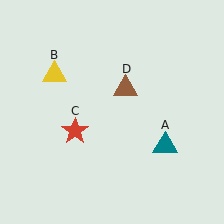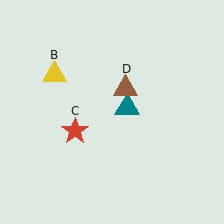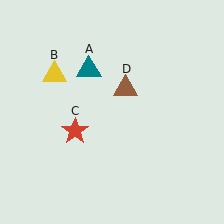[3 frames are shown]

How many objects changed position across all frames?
1 object changed position: teal triangle (object A).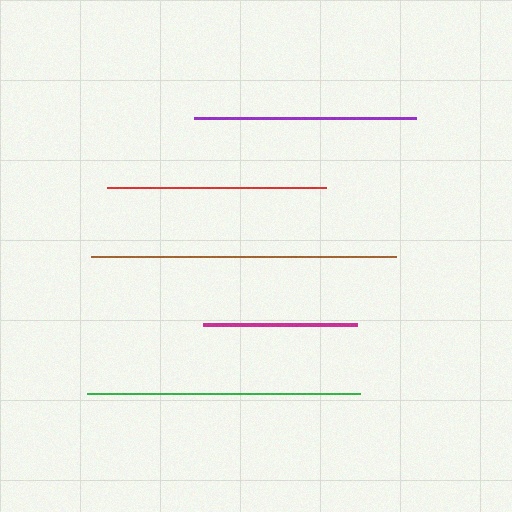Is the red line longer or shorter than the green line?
The green line is longer than the red line.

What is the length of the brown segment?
The brown segment is approximately 305 pixels long.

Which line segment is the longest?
The brown line is the longest at approximately 305 pixels.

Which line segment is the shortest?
The magenta line is the shortest at approximately 154 pixels.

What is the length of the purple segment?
The purple segment is approximately 222 pixels long.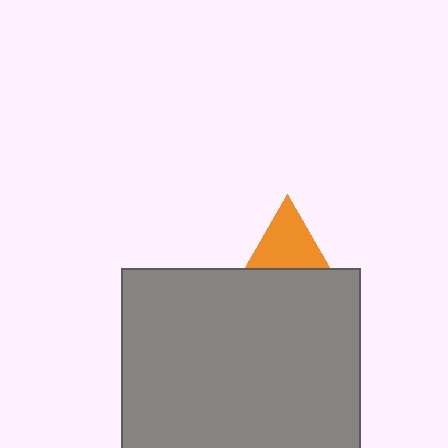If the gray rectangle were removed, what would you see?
You would see the complete orange triangle.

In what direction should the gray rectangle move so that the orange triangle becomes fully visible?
The gray rectangle should move down. That is the shortest direction to clear the overlap and leave the orange triangle fully visible.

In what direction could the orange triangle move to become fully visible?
The orange triangle could move up. That would shift it out from behind the gray rectangle entirely.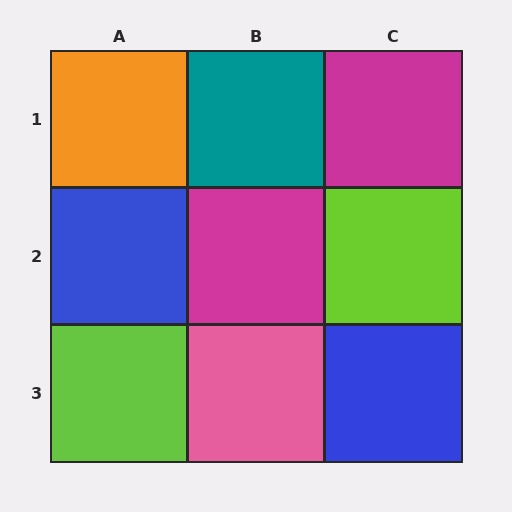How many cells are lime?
2 cells are lime.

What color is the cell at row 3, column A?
Lime.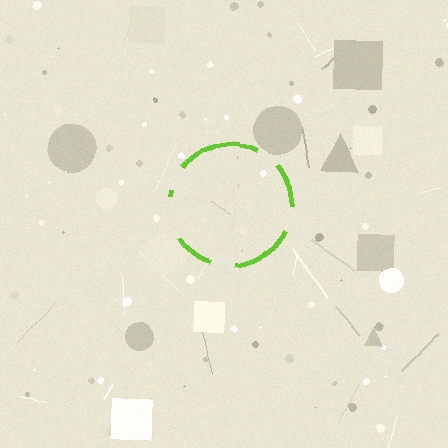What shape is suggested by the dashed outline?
The dashed outline suggests a circle.